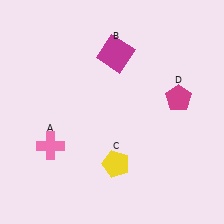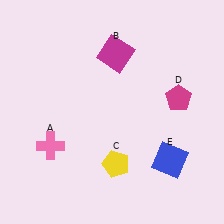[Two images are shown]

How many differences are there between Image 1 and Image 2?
There is 1 difference between the two images.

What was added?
A blue square (E) was added in Image 2.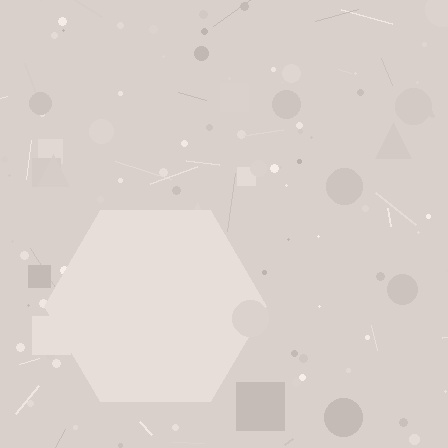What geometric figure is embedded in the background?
A hexagon is embedded in the background.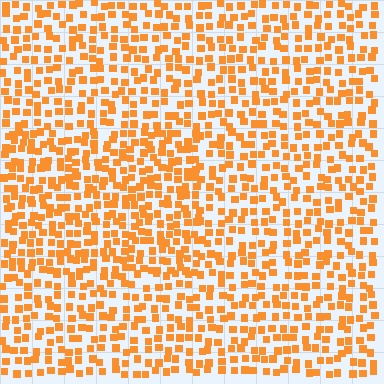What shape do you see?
I see a rectangle.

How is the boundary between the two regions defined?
The boundary is defined by a change in element density (approximately 1.4x ratio). All elements are the same color, size, and shape.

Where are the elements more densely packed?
The elements are more densely packed inside the rectangle boundary.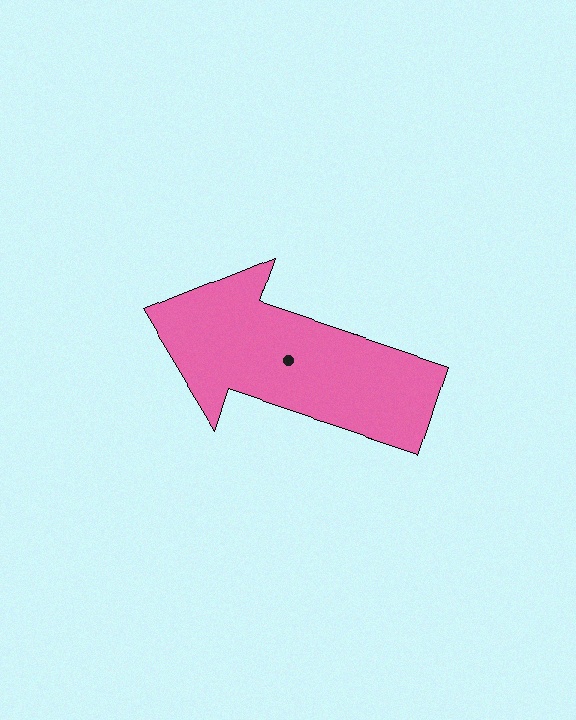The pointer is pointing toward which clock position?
Roughly 10 o'clock.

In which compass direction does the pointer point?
West.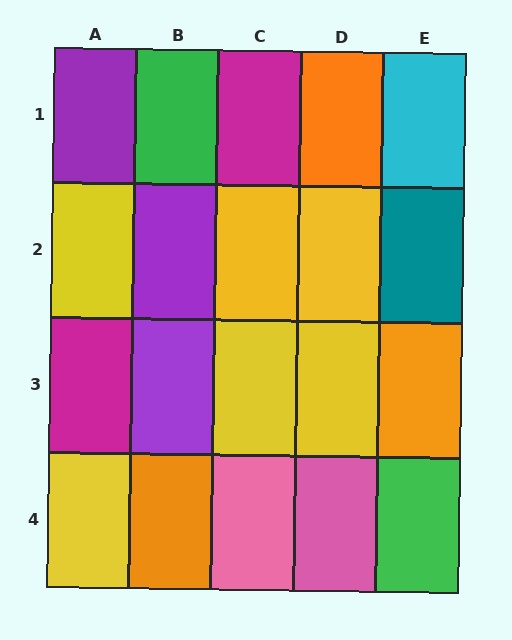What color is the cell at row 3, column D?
Yellow.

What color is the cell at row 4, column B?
Orange.